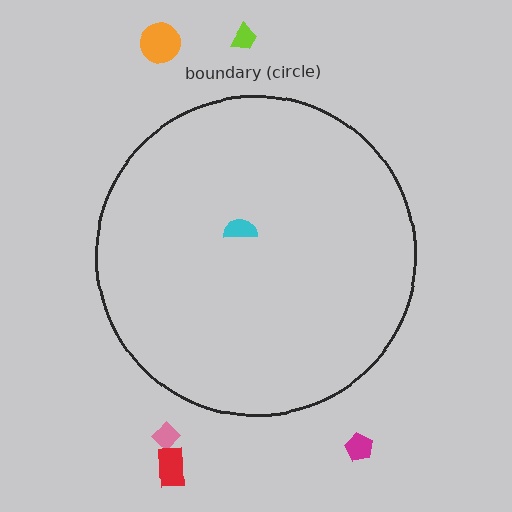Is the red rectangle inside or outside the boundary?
Outside.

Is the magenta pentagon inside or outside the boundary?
Outside.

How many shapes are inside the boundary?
1 inside, 5 outside.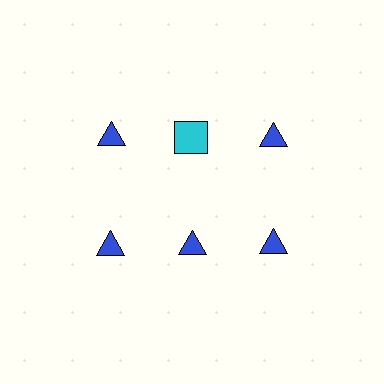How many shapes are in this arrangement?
There are 6 shapes arranged in a grid pattern.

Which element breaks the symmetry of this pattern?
The cyan square in the top row, second from left column breaks the symmetry. All other shapes are blue triangles.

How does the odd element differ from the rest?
It differs in both color (cyan instead of blue) and shape (square instead of triangle).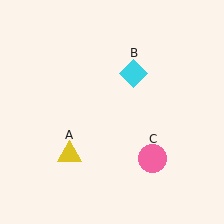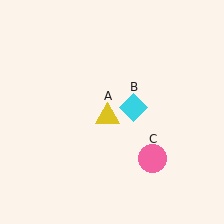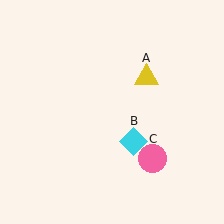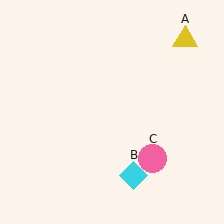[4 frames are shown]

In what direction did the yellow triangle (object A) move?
The yellow triangle (object A) moved up and to the right.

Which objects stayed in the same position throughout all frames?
Pink circle (object C) remained stationary.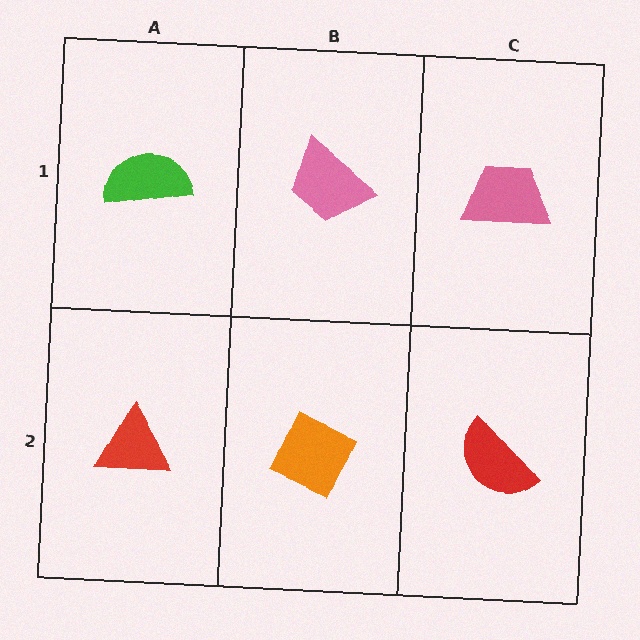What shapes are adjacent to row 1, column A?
A red triangle (row 2, column A), a pink trapezoid (row 1, column B).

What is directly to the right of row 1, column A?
A pink trapezoid.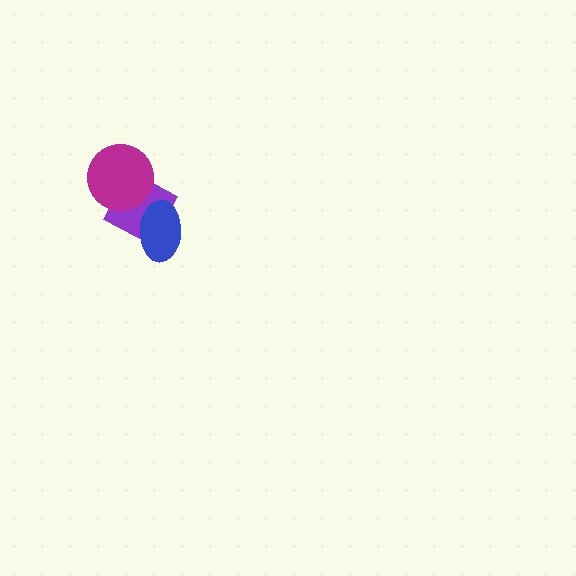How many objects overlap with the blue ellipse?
1 object overlaps with the blue ellipse.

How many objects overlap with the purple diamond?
2 objects overlap with the purple diamond.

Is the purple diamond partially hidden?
Yes, it is partially covered by another shape.